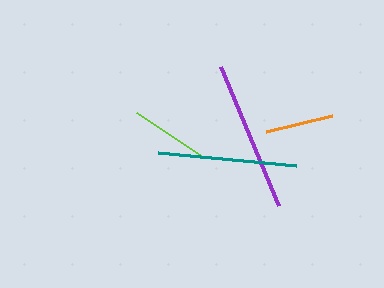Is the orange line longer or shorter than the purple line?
The purple line is longer than the orange line.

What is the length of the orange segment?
The orange segment is approximately 67 pixels long.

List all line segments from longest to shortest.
From longest to shortest: purple, teal, lime, orange.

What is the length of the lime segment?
The lime segment is approximately 79 pixels long.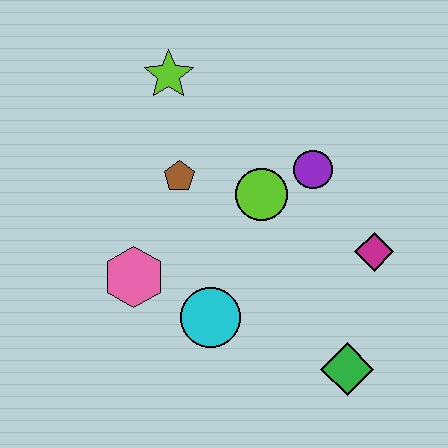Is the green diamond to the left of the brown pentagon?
No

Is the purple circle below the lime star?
Yes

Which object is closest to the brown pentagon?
The lime circle is closest to the brown pentagon.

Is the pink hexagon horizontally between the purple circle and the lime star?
No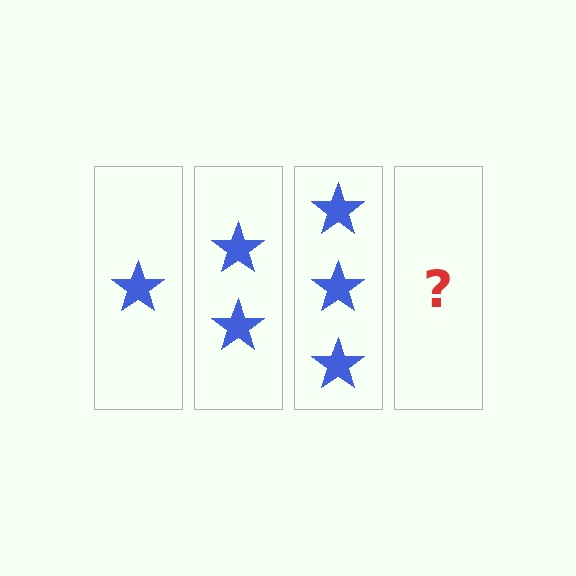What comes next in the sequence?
The next element should be 4 stars.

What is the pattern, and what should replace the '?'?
The pattern is that each step adds one more star. The '?' should be 4 stars.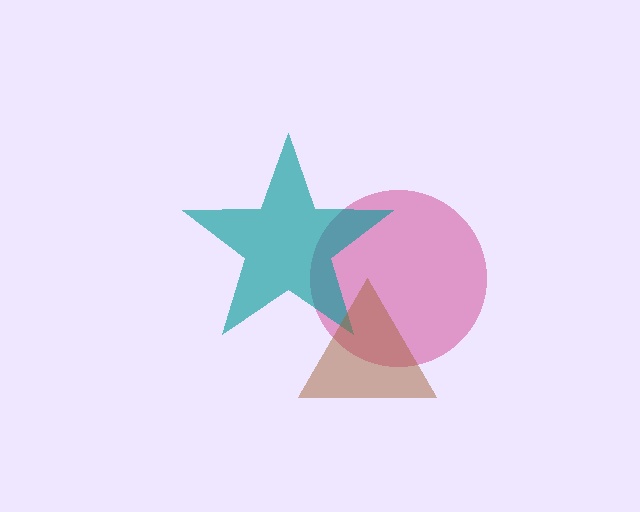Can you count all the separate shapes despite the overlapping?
Yes, there are 3 separate shapes.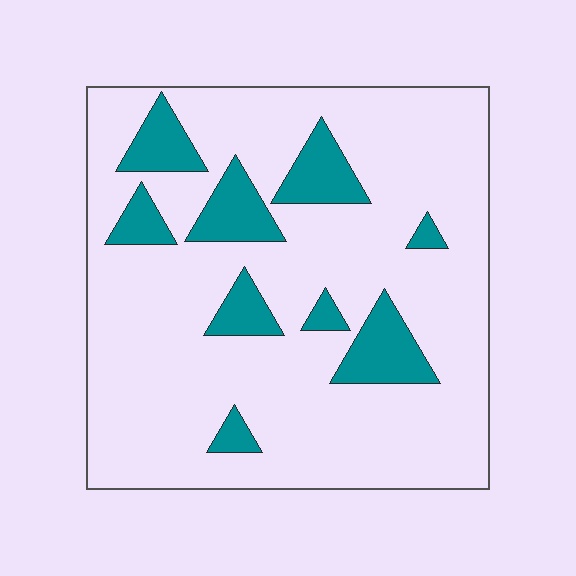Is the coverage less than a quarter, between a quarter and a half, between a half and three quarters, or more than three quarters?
Less than a quarter.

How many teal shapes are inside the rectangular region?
9.